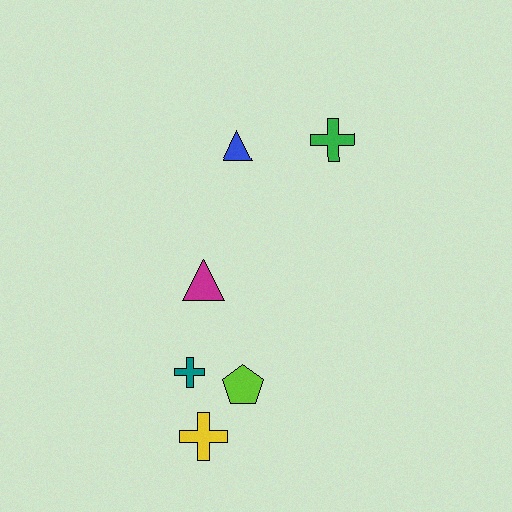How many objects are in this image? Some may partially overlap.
There are 6 objects.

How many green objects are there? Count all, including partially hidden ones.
There is 1 green object.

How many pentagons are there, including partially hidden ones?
There is 1 pentagon.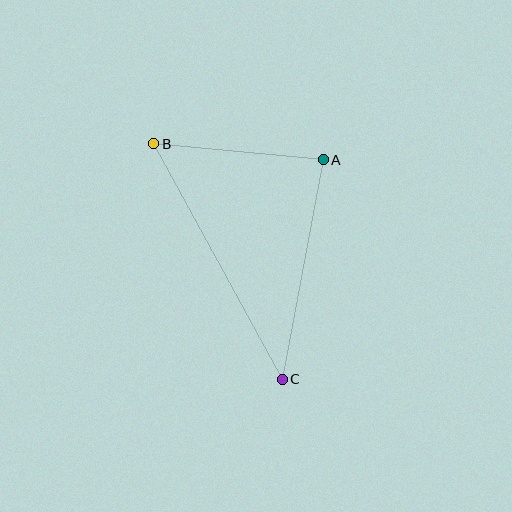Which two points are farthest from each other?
Points B and C are farthest from each other.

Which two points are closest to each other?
Points A and B are closest to each other.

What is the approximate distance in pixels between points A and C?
The distance between A and C is approximately 223 pixels.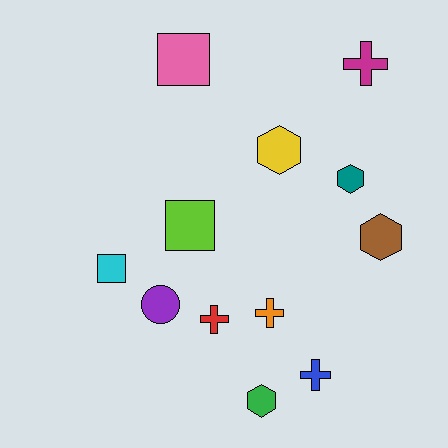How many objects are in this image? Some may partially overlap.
There are 12 objects.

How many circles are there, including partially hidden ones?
There is 1 circle.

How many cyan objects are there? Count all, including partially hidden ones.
There is 1 cyan object.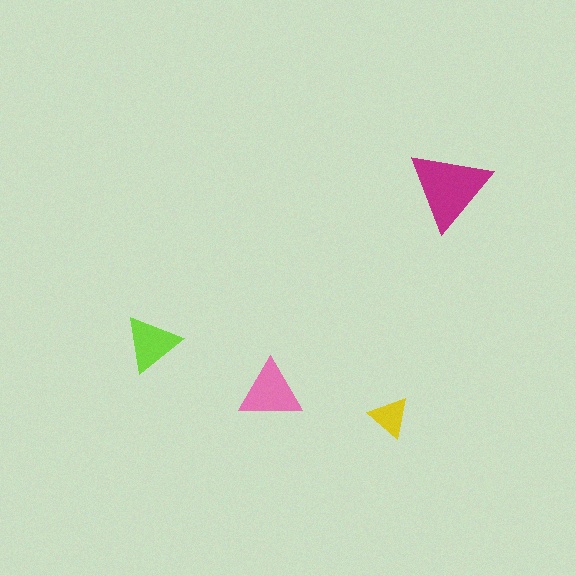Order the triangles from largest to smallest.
the magenta one, the pink one, the lime one, the yellow one.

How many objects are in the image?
There are 4 objects in the image.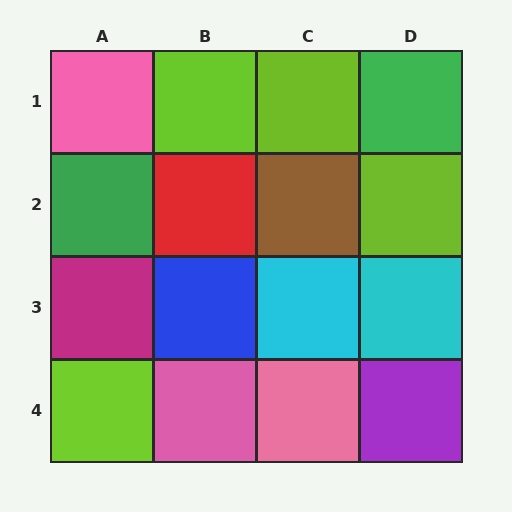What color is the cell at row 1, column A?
Pink.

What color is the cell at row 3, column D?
Cyan.